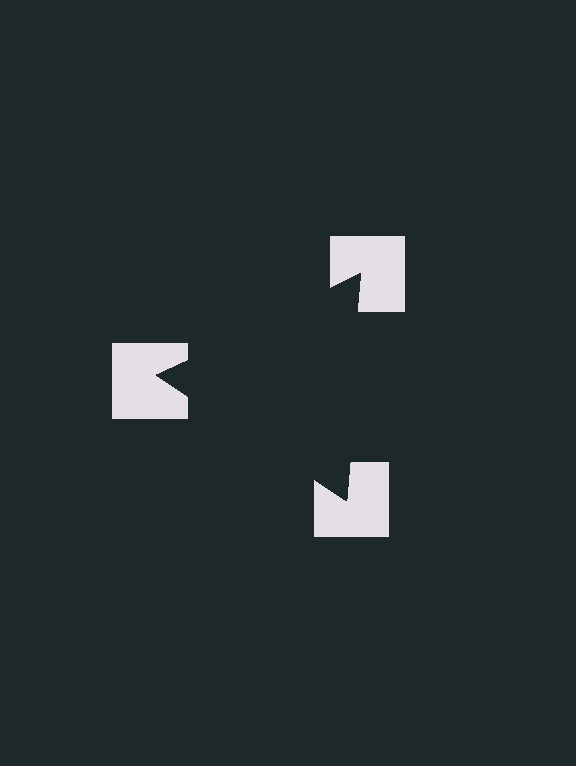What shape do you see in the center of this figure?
An illusory triangle — its edges are inferred from the aligned wedge cuts in the notched squares, not physically drawn.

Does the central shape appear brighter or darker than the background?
It typically appears slightly darker than the background, even though no actual brightness change is drawn.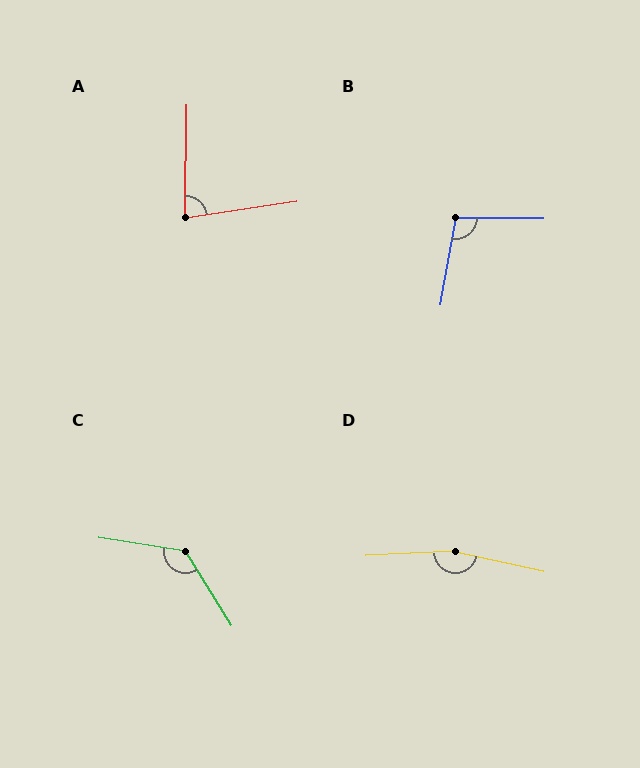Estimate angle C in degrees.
Approximately 131 degrees.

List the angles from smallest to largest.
A (81°), B (100°), C (131°), D (165°).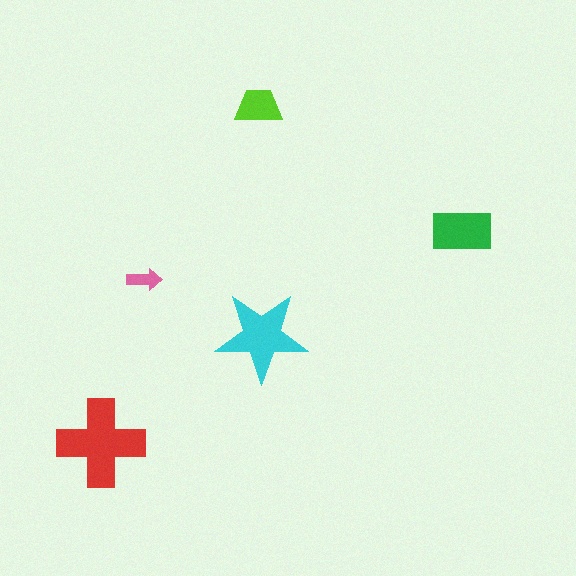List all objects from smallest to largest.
The pink arrow, the lime trapezoid, the green rectangle, the cyan star, the red cross.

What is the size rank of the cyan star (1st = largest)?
2nd.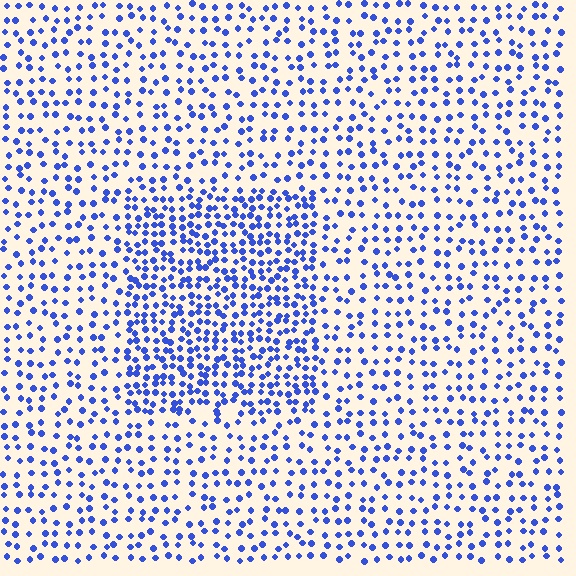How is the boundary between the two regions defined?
The boundary is defined by a change in element density (approximately 1.9x ratio). All elements are the same color, size, and shape.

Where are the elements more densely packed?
The elements are more densely packed inside the rectangle boundary.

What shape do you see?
I see a rectangle.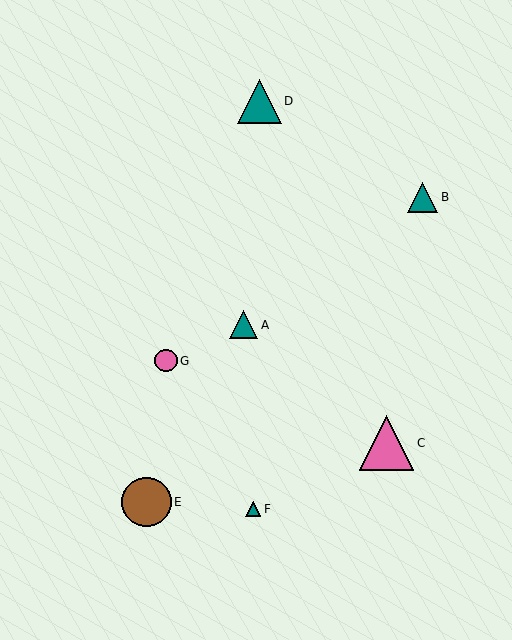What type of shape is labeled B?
Shape B is a teal triangle.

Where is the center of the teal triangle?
The center of the teal triangle is at (253, 509).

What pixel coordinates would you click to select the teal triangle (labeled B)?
Click at (423, 197) to select the teal triangle B.